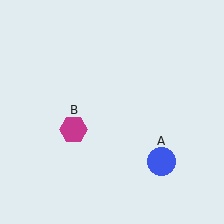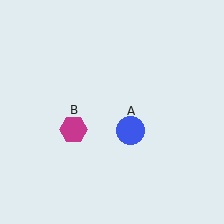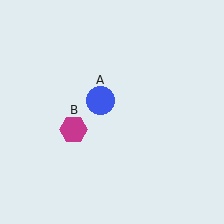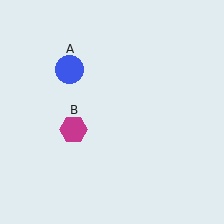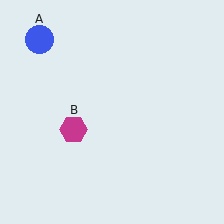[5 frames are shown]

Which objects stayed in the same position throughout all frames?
Magenta hexagon (object B) remained stationary.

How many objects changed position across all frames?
1 object changed position: blue circle (object A).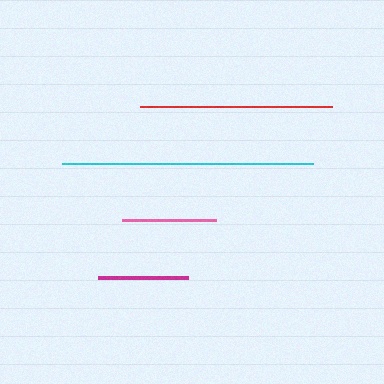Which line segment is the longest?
The cyan line is the longest at approximately 252 pixels.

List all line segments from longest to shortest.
From longest to shortest: cyan, red, pink, magenta.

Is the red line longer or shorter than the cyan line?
The cyan line is longer than the red line.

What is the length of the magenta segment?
The magenta segment is approximately 90 pixels long.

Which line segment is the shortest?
The magenta line is the shortest at approximately 90 pixels.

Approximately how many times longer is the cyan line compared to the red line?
The cyan line is approximately 1.3 times the length of the red line.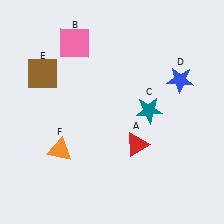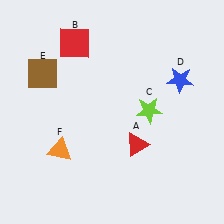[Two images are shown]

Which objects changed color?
B changed from pink to red. C changed from teal to lime.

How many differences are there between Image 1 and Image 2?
There are 2 differences between the two images.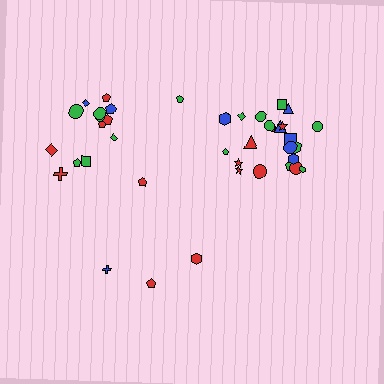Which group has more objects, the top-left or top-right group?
The top-right group.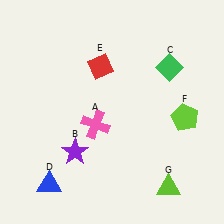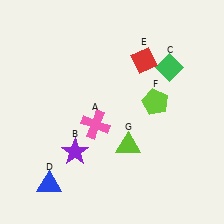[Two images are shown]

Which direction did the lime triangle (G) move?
The lime triangle (G) moved up.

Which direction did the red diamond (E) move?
The red diamond (E) moved right.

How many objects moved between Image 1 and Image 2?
3 objects moved between the two images.